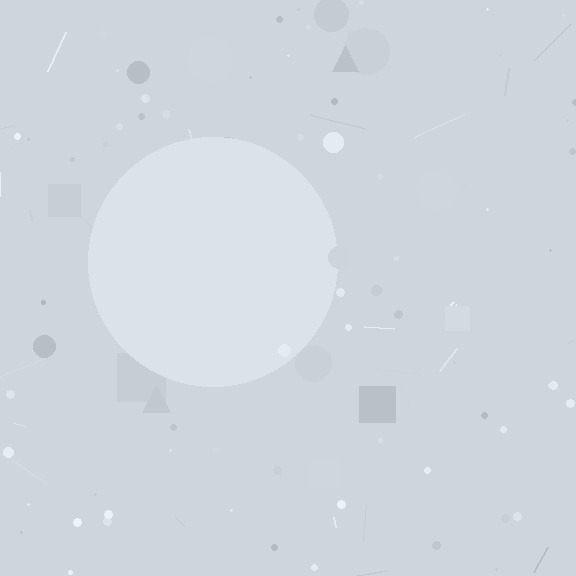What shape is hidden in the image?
A circle is hidden in the image.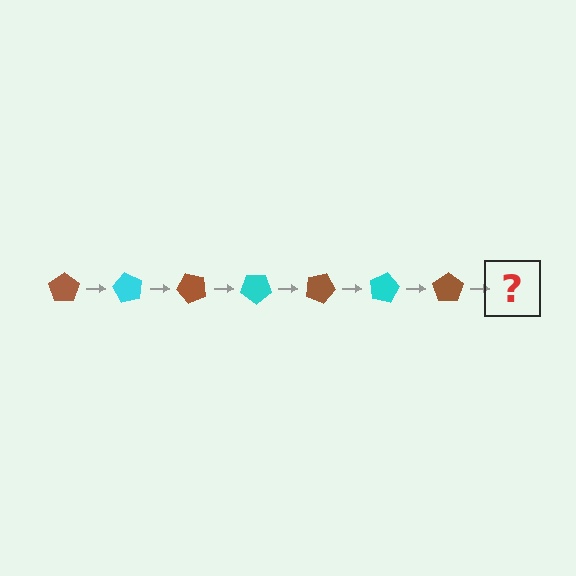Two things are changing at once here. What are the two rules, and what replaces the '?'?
The two rules are that it rotates 60 degrees each step and the color cycles through brown and cyan. The '?' should be a cyan pentagon, rotated 420 degrees from the start.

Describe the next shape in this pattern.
It should be a cyan pentagon, rotated 420 degrees from the start.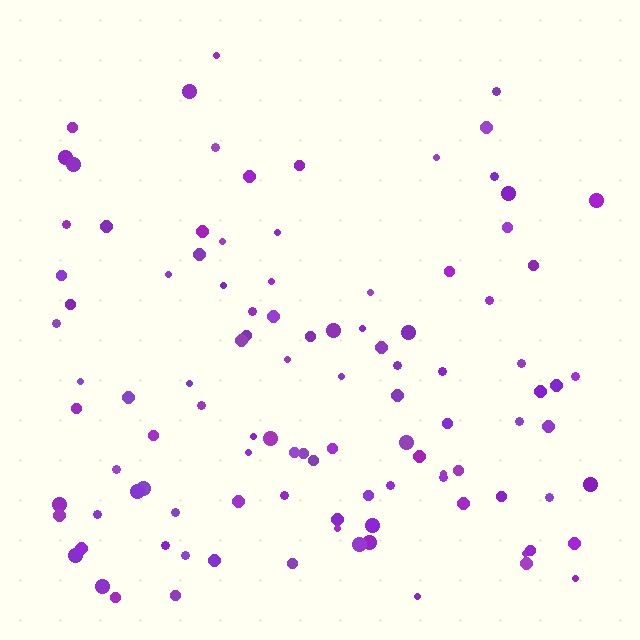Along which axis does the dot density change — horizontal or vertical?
Vertical.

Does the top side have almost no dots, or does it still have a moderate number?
Still a moderate number, just noticeably fewer than the bottom.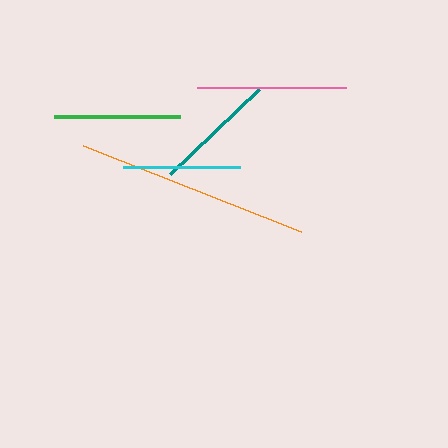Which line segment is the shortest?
The cyan line is the shortest at approximately 116 pixels.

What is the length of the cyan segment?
The cyan segment is approximately 116 pixels long.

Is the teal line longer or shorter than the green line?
The green line is longer than the teal line.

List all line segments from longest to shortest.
From longest to shortest: orange, pink, green, teal, cyan.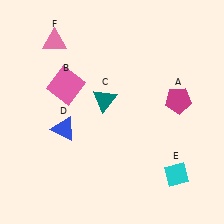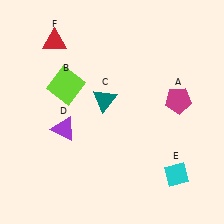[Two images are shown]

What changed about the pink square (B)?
In Image 1, B is pink. In Image 2, it changed to lime.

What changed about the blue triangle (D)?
In Image 1, D is blue. In Image 2, it changed to purple.